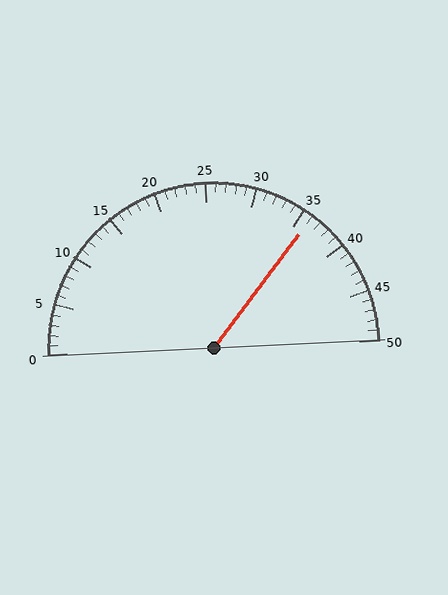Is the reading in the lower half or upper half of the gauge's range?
The reading is in the upper half of the range (0 to 50).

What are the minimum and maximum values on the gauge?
The gauge ranges from 0 to 50.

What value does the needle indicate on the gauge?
The needle indicates approximately 36.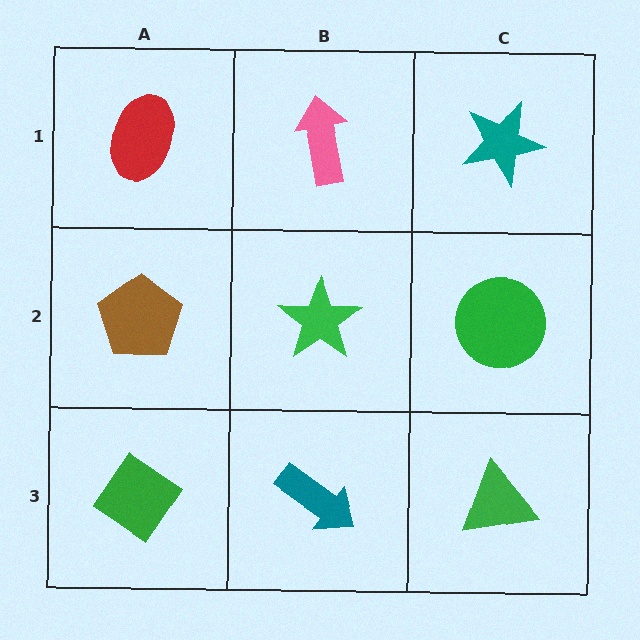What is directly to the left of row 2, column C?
A green star.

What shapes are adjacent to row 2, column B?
A pink arrow (row 1, column B), a teal arrow (row 3, column B), a brown pentagon (row 2, column A), a green circle (row 2, column C).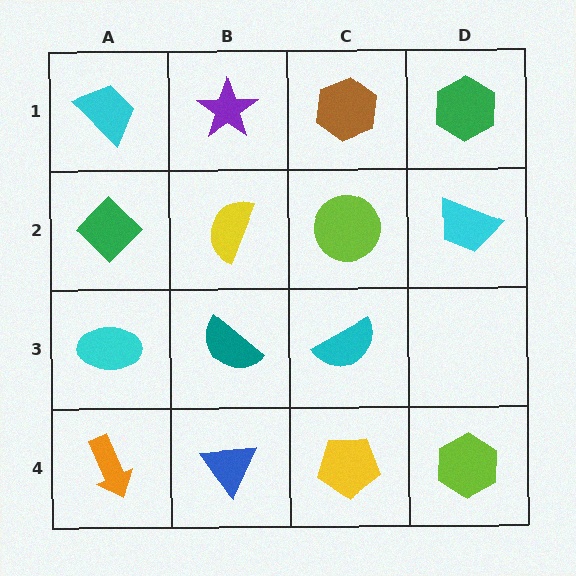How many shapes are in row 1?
4 shapes.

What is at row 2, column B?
A yellow semicircle.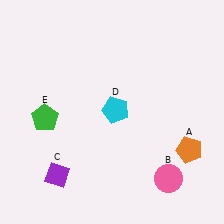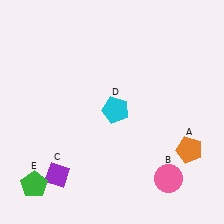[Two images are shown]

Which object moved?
The green pentagon (E) moved down.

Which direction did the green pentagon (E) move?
The green pentagon (E) moved down.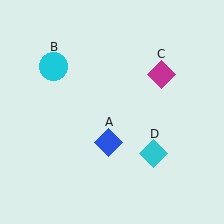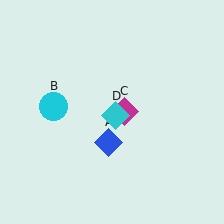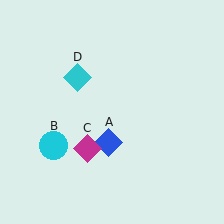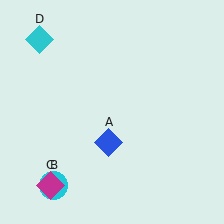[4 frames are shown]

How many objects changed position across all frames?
3 objects changed position: cyan circle (object B), magenta diamond (object C), cyan diamond (object D).